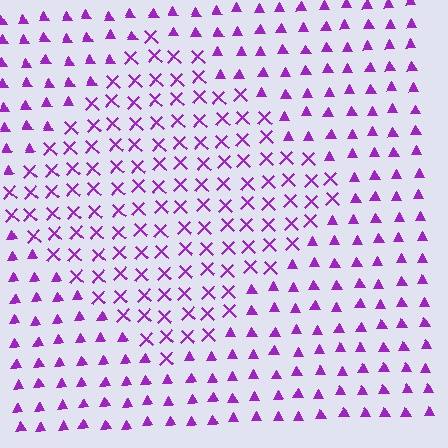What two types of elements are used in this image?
The image uses X marks inside the diamond region and triangles outside it.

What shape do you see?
I see a diamond.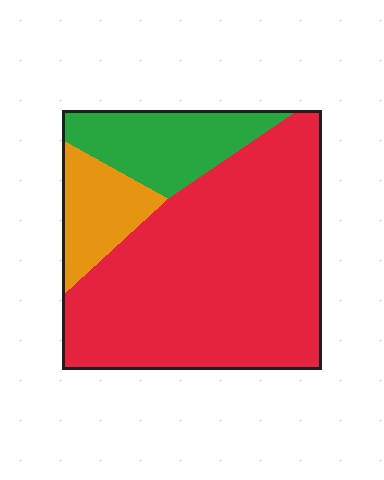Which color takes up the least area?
Orange, at roughly 10%.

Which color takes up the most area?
Red, at roughly 70%.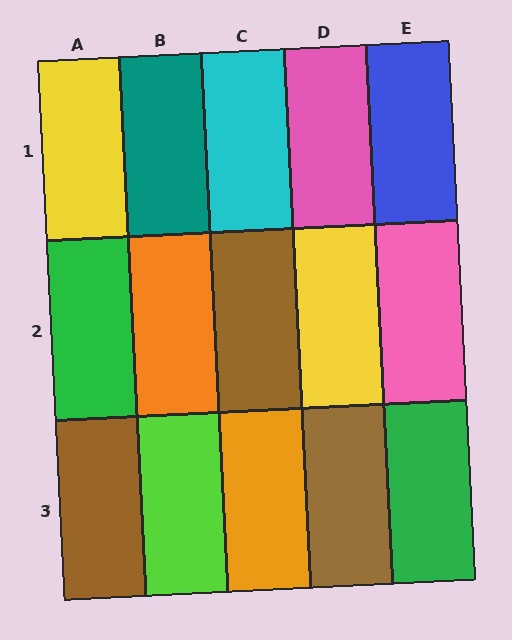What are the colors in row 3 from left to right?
Brown, lime, orange, brown, green.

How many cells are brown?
3 cells are brown.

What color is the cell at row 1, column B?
Teal.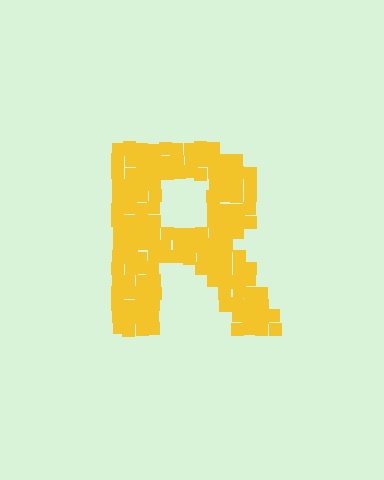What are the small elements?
The small elements are squares.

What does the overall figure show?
The overall figure shows the letter R.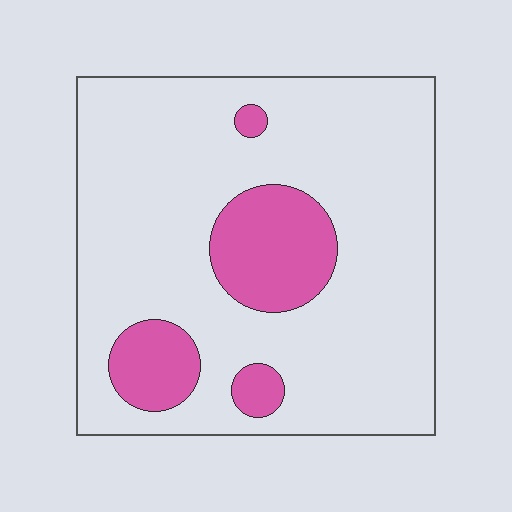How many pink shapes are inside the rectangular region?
4.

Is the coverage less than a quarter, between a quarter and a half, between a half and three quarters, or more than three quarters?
Less than a quarter.